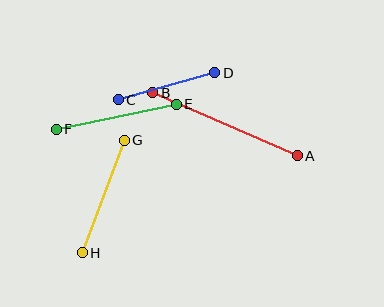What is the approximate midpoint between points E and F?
The midpoint is at approximately (116, 117) pixels.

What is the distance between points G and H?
The distance is approximately 120 pixels.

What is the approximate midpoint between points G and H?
The midpoint is at approximately (103, 197) pixels.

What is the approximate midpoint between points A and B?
The midpoint is at approximately (225, 124) pixels.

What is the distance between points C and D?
The distance is approximately 100 pixels.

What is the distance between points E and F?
The distance is approximately 123 pixels.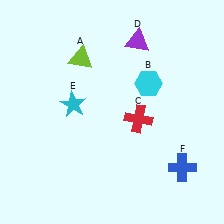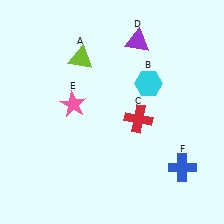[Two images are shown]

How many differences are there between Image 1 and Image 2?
There is 1 difference between the two images.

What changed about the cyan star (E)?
In Image 1, E is cyan. In Image 2, it changed to pink.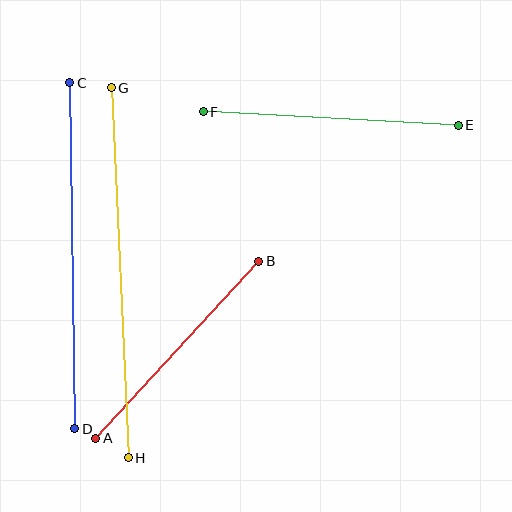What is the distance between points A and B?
The distance is approximately 241 pixels.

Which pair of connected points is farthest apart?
Points G and H are farthest apart.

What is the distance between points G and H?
The distance is approximately 371 pixels.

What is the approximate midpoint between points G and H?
The midpoint is at approximately (120, 273) pixels.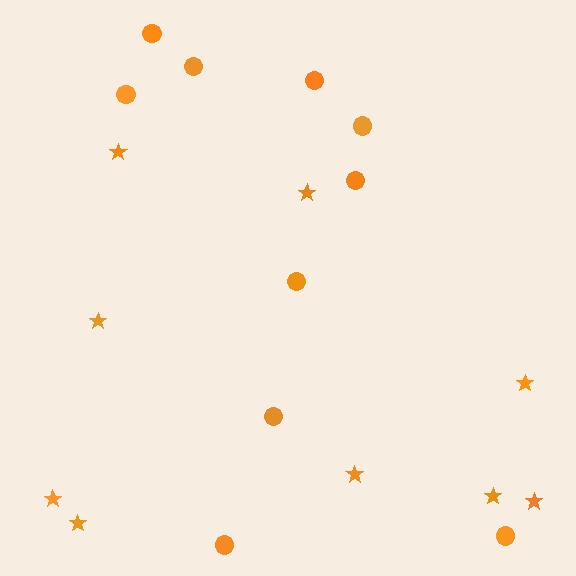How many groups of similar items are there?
There are 2 groups: one group of stars (9) and one group of circles (10).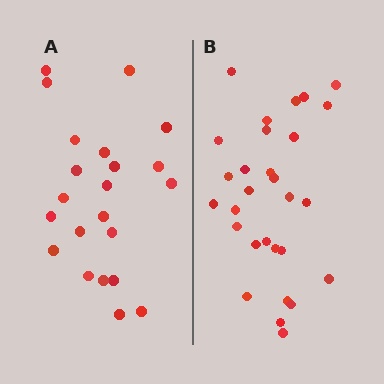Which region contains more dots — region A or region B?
Region B (the right region) has more dots.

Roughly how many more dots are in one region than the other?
Region B has roughly 8 or so more dots than region A.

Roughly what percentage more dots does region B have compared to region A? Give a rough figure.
About 30% more.